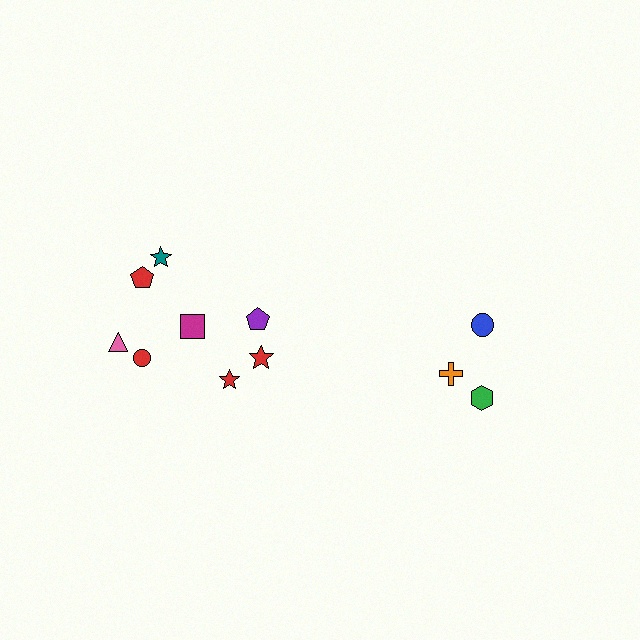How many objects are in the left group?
There are 8 objects.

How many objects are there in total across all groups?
There are 11 objects.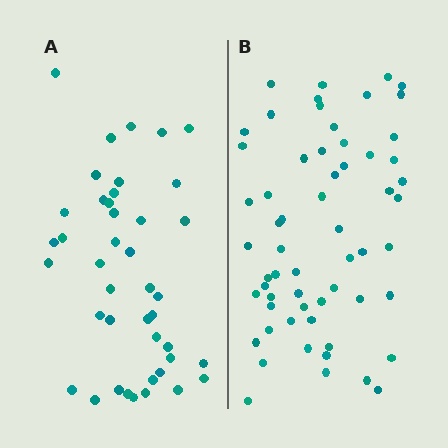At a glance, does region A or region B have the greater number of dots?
Region B (the right region) has more dots.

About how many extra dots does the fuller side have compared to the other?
Region B has approximately 20 more dots than region A.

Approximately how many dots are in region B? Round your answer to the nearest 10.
About 60 dots.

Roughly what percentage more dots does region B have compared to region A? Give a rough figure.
About 45% more.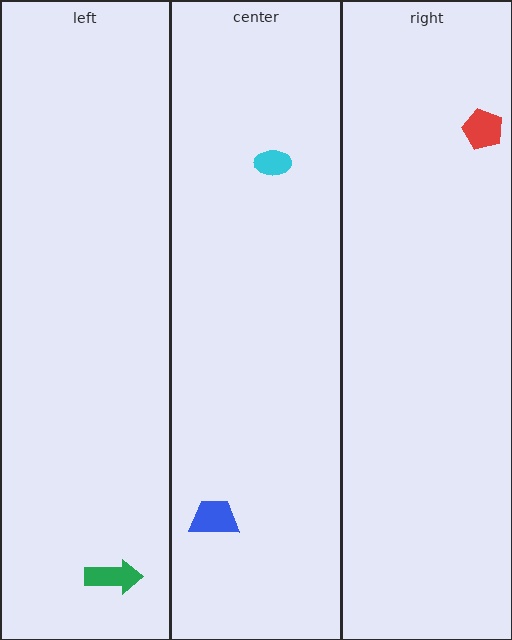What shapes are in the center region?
The blue trapezoid, the cyan ellipse.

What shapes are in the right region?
The red pentagon.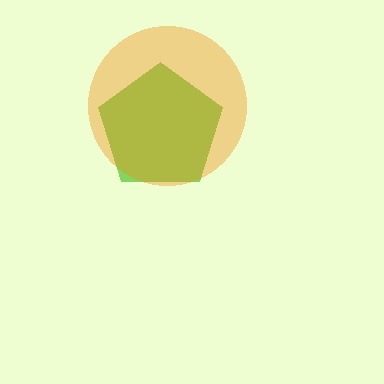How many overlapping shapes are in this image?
There are 2 overlapping shapes in the image.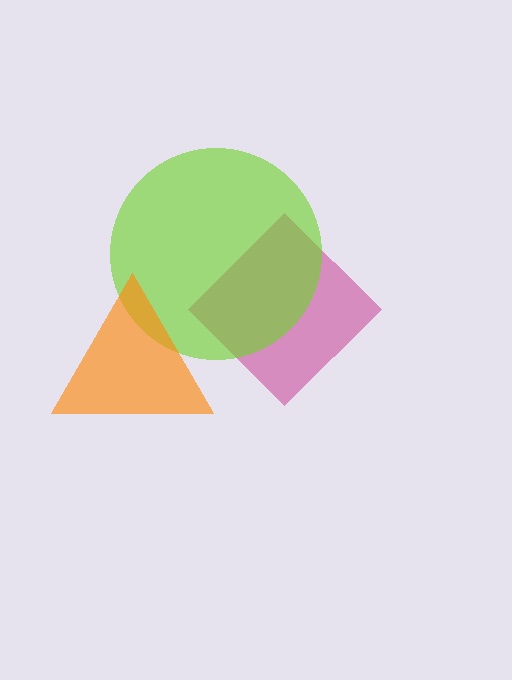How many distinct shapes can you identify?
There are 3 distinct shapes: a magenta diamond, a lime circle, an orange triangle.